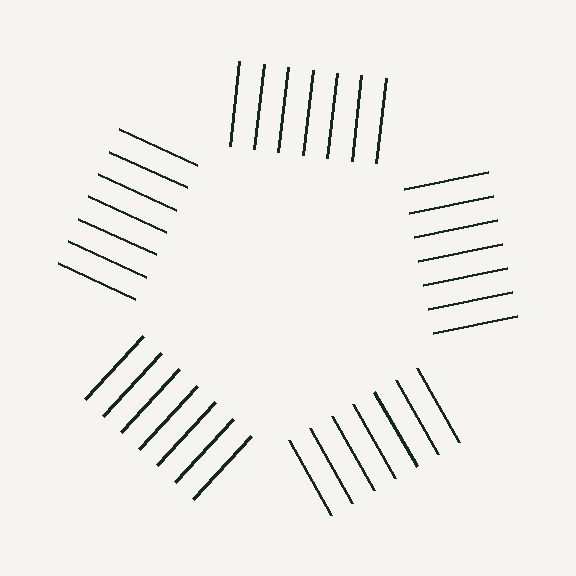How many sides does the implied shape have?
5 sides — the line-ends trace a pentagon.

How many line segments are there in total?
35 — 7 along each of the 5 edges.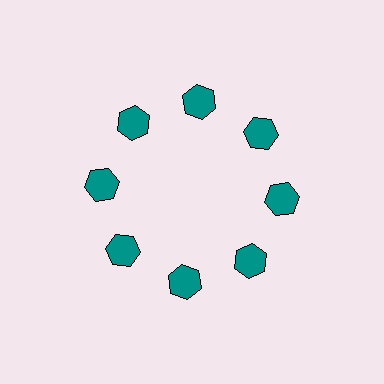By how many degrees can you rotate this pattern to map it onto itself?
The pattern maps onto itself every 45 degrees of rotation.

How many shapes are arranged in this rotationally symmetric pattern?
There are 8 shapes, arranged in 8 groups of 1.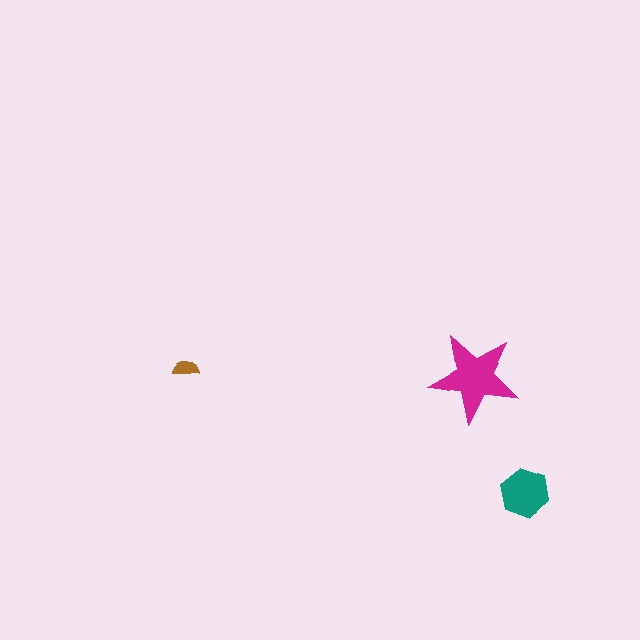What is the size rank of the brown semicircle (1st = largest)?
3rd.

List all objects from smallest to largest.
The brown semicircle, the teal hexagon, the magenta star.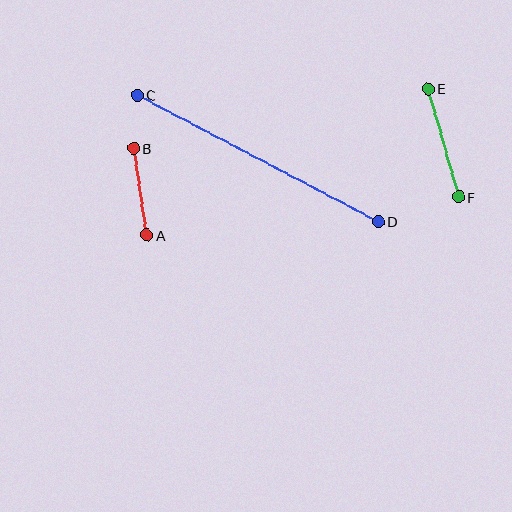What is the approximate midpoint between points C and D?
The midpoint is at approximately (258, 158) pixels.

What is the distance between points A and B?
The distance is approximately 88 pixels.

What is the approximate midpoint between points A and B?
The midpoint is at approximately (140, 192) pixels.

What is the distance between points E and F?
The distance is approximately 113 pixels.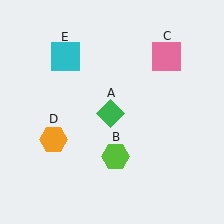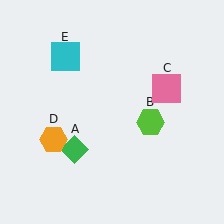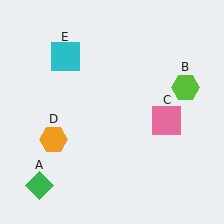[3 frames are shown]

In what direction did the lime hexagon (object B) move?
The lime hexagon (object B) moved up and to the right.